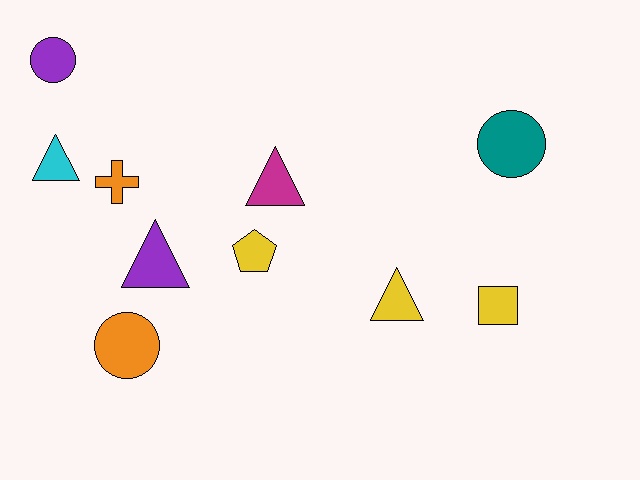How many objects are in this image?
There are 10 objects.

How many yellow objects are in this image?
There are 3 yellow objects.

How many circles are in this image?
There are 3 circles.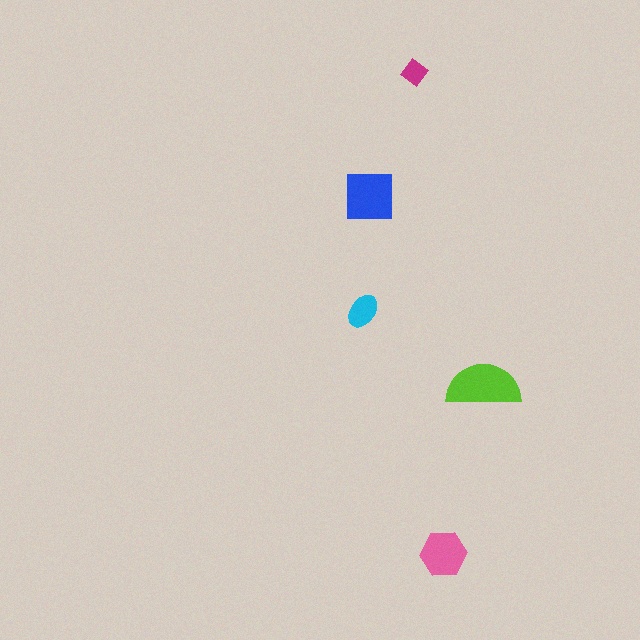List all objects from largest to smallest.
The lime semicircle, the blue square, the pink hexagon, the cyan ellipse, the magenta diamond.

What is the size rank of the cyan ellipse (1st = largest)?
4th.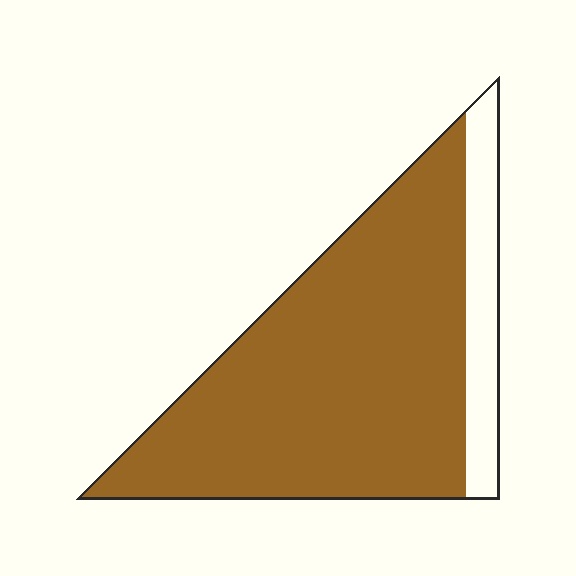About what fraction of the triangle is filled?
About five sixths (5/6).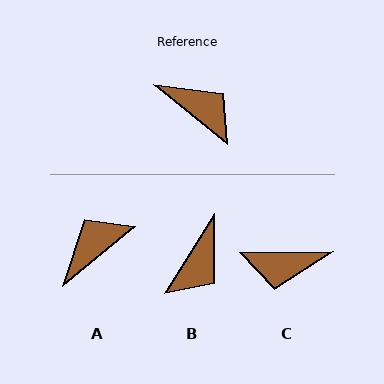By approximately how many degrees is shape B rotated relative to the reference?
Approximately 83 degrees clockwise.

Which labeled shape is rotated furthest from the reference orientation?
C, about 140 degrees away.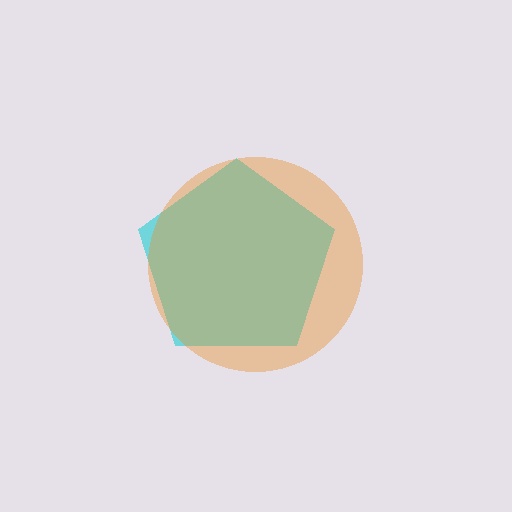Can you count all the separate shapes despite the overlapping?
Yes, there are 2 separate shapes.